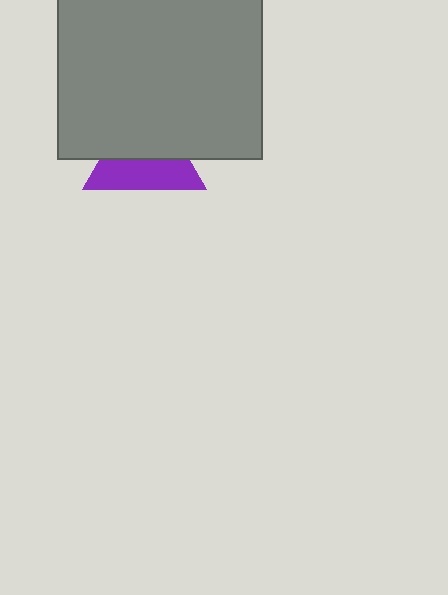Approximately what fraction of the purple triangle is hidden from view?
Roughly 52% of the purple triangle is hidden behind the gray square.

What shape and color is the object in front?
The object in front is a gray square.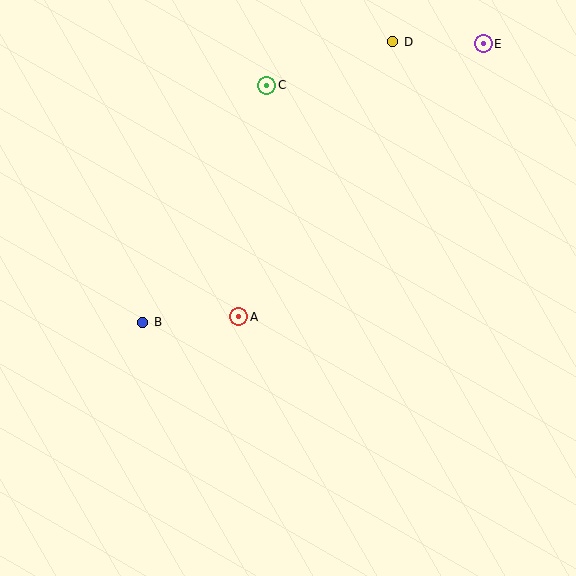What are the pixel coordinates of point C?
Point C is at (267, 85).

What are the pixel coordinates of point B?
Point B is at (143, 322).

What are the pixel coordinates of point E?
Point E is at (483, 44).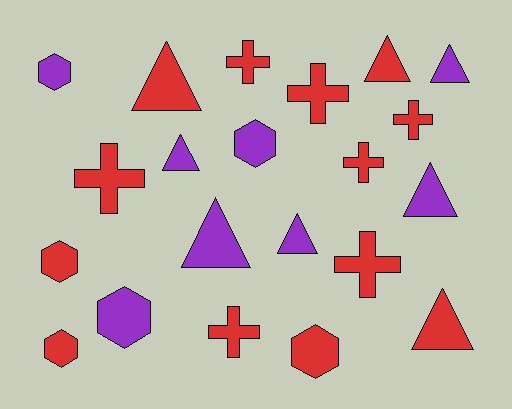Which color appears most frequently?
Red, with 13 objects.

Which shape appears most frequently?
Triangle, with 8 objects.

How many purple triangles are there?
There are 5 purple triangles.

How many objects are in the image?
There are 21 objects.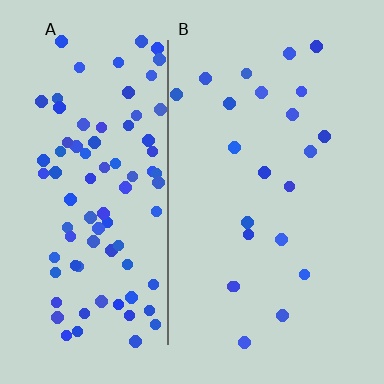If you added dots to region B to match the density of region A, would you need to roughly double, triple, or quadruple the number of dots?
Approximately quadruple.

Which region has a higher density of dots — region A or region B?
A (the left).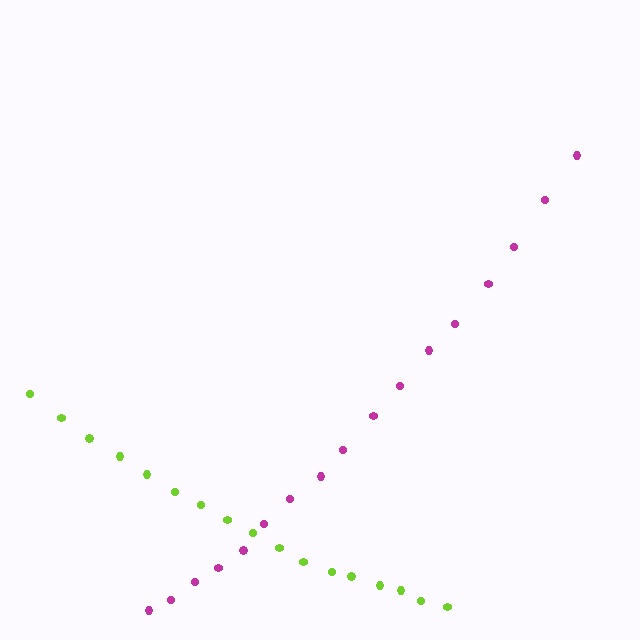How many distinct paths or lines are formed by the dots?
There are 2 distinct paths.